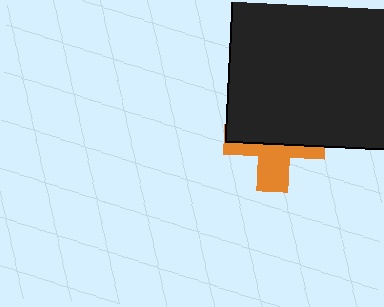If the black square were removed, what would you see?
You would see the complete orange cross.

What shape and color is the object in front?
The object in front is a black square.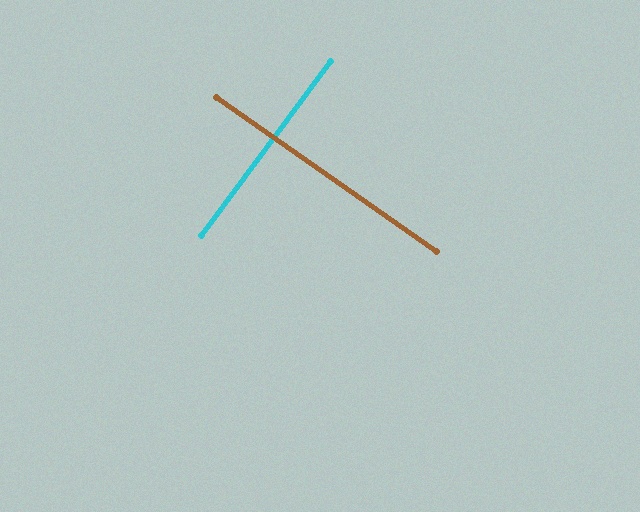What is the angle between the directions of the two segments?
Approximately 88 degrees.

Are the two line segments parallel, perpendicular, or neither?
Perpendicular — they meet at approximately 88°.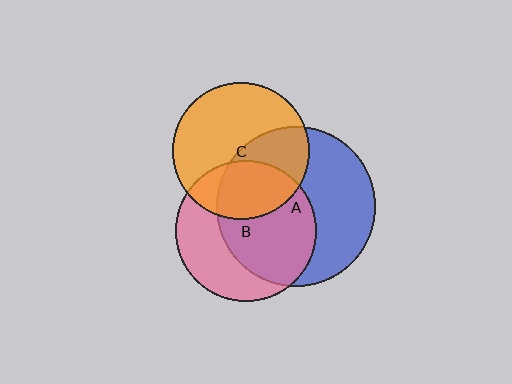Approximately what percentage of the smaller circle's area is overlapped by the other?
Approximately 60%.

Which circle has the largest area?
Circle A (blue).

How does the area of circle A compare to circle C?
Approximately 1.3 times.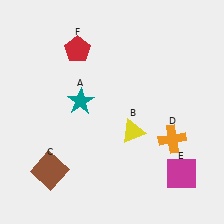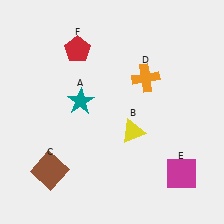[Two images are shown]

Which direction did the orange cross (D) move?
The orange cross (D) moved up.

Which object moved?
The orange cross (D) moved up.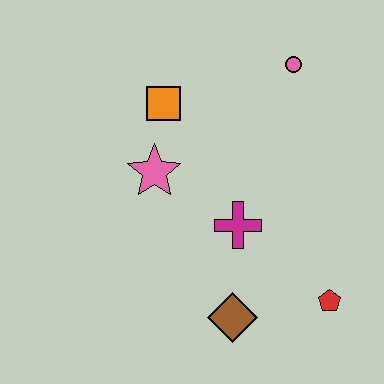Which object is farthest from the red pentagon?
The orange square is farthest from the red pentagon.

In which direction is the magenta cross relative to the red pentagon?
The magenta cross is to the left of the red pentagon.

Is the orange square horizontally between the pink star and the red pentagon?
Yes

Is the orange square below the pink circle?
Yes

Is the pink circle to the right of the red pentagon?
No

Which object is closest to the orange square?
The pink star is closest to the orange square.